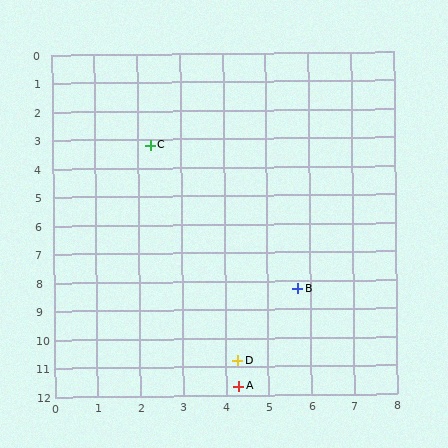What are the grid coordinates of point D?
Point D is at approximately (4.3, 10.8).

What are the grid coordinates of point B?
Point B is at approximately (5.7, 8.3).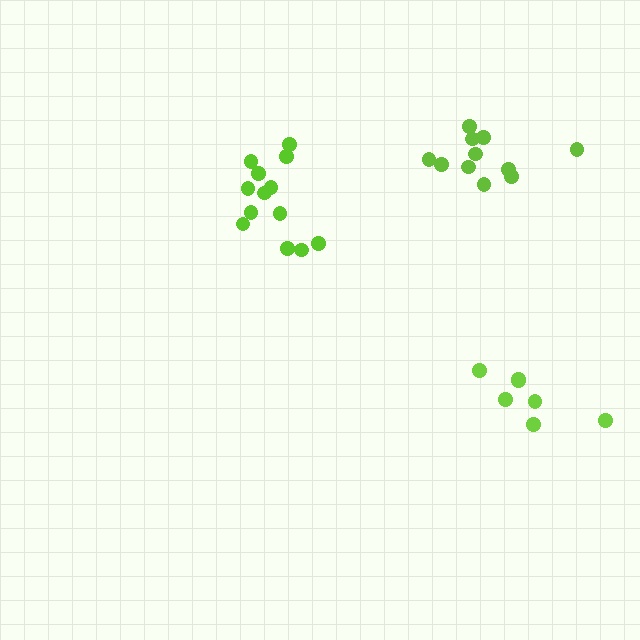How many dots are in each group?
Group 1: 7 dots, Group 2: 13 dots, Group 3: 11 dots (31 total).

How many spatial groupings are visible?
There are 3 spatial groupings.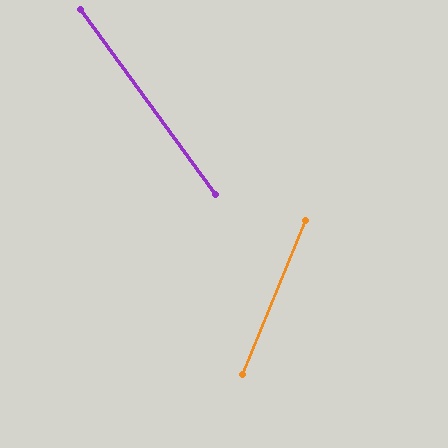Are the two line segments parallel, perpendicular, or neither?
Neither parallel nor perpendicular — they differ by about 58°.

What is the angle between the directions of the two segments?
Approximately 58 degrees.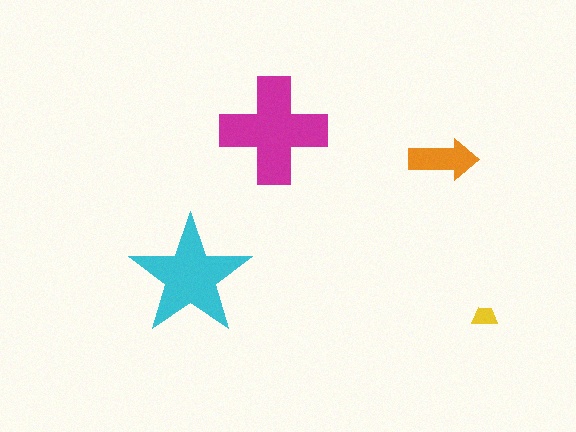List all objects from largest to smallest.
The magenta cross, the cyan star, the orange arrow, the yellow trapezoid.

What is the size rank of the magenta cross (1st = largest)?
1st.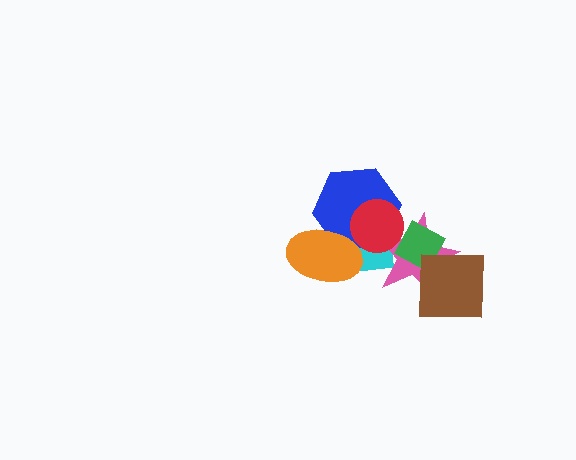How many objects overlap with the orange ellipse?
2 objects overlap with the orange ellipse.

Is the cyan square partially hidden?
Yes, it is partially covered by another shape.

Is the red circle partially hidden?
No, no other shape covers it.